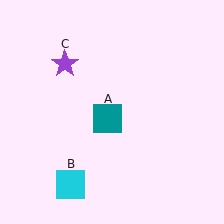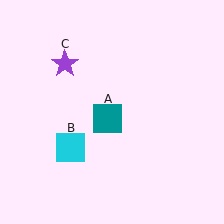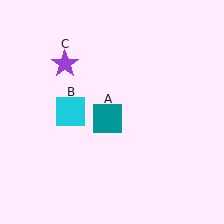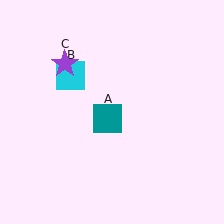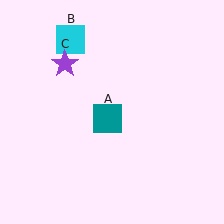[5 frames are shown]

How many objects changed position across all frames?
1 object changed position: cyan square (object B).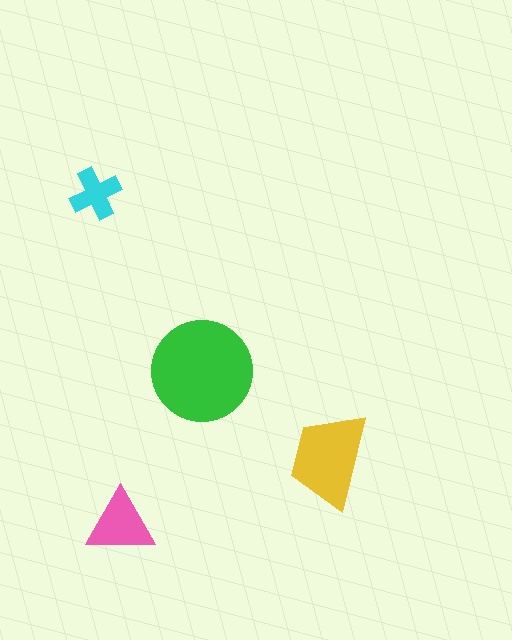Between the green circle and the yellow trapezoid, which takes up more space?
The green circle.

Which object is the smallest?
The cyan cross.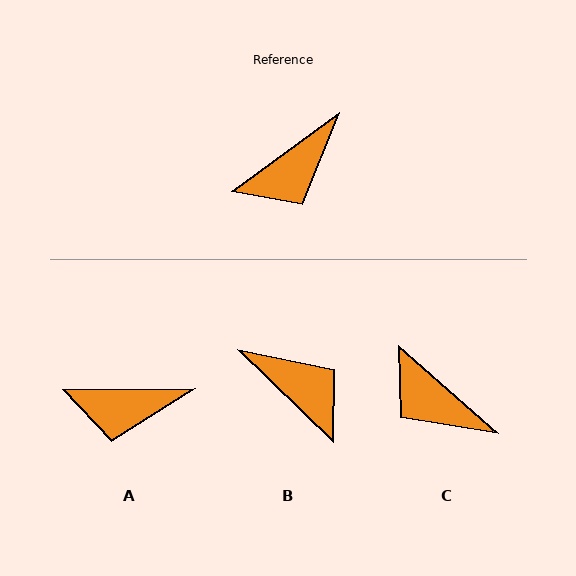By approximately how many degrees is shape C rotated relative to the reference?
Approximately 78 degrees clockwise.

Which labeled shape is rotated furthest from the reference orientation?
B, about 100 degrees away.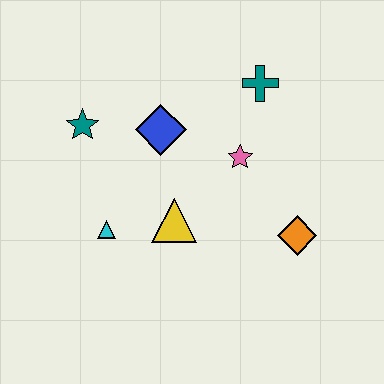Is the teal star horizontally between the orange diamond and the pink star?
No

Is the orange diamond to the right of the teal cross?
Yes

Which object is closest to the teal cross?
The pink star is closest to the teal cross.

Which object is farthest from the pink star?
The teal star is farthest from the pink star.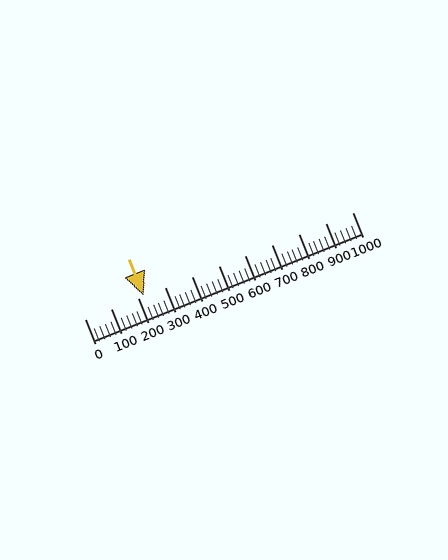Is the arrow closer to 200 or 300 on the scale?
The arrow is closer to 200.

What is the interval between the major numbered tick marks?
The major tick marks are spaced 100 units apart.